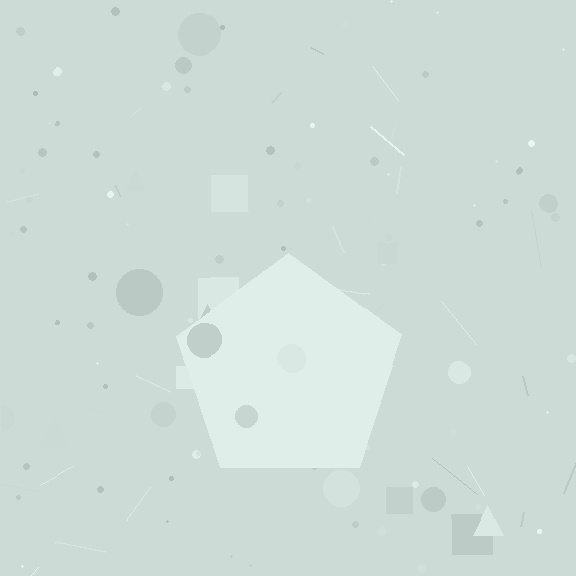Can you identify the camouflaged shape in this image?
The camouflaged shape is a pentagon.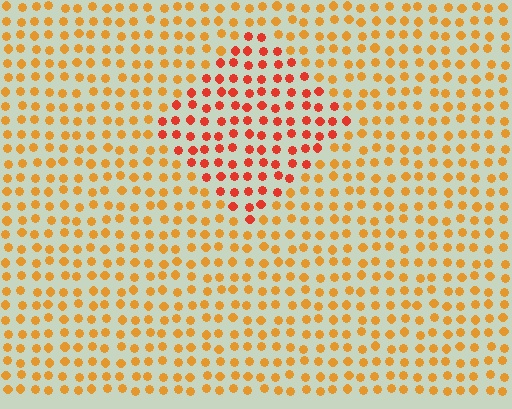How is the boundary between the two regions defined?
The boundary is defined purely by a slight shift in hue (about 31 degrees). Spacing, size, and orientation are identical on both sides.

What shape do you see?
I see a diamond.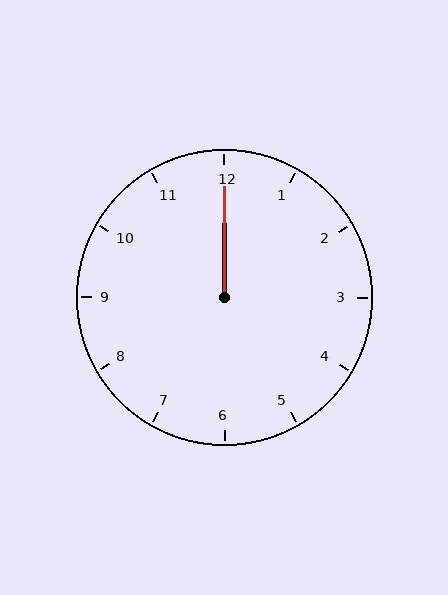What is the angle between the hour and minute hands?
Approximately 0 degrees.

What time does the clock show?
12:00.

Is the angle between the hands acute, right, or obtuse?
It is acute.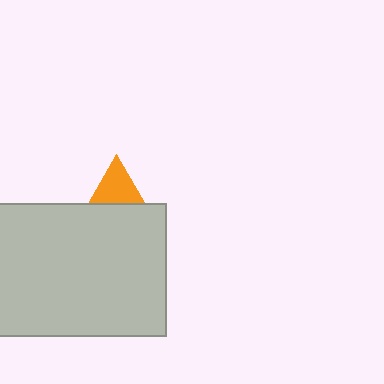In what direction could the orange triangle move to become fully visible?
The orange triangle could move up. That would shift it out from behind the light gray rectangle entirely.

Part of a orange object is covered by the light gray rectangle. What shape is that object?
It is a triangle.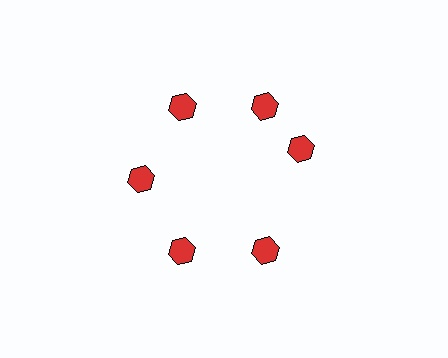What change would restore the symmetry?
The symmetry would be restored by rotating it back into even spacing with its neighbors so that all 6 hexagons sit at equal angles and equal distance from the center.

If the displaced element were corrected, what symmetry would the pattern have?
It would have 6-fold rotational symmetry — the pattern would map onto itself every 60 degrees.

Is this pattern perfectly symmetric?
No. The 6 red hexagons are arranged in a ring, but one element near the 3 o'clock position is rotated out of alignment along the ring, breaking the 6-fold rotational symmetry.